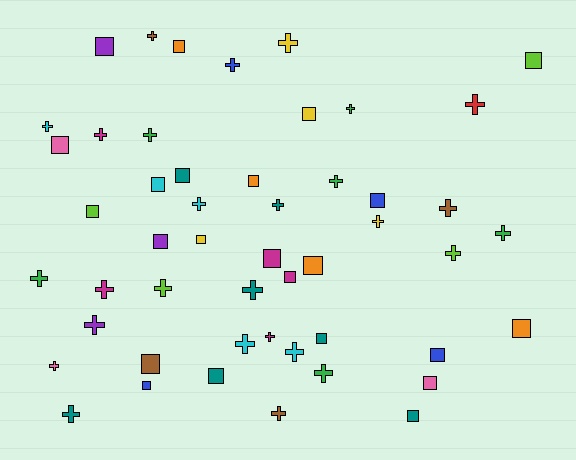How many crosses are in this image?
There are 27 crosses.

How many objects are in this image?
There are 50 objects.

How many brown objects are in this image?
There are 4 brown objects.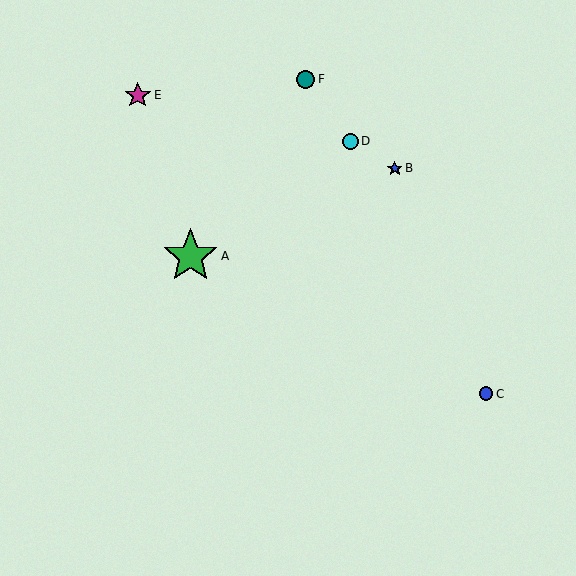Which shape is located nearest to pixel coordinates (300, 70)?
The teal circle (labeled F) at (305, 79) is nearest to that location.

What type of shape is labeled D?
Shape D is a cyan circle.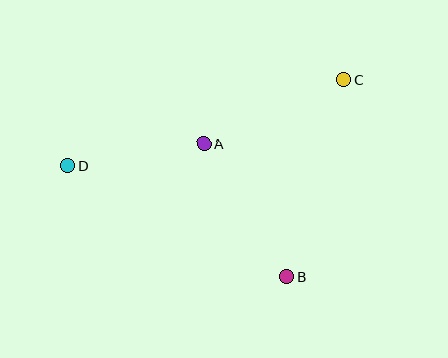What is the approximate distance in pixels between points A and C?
The distance between A and C is approximately 154 pixels.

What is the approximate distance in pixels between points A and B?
The distance between A and B is approximately 157 pixels.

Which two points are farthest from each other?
Points C and D are farthest from each other.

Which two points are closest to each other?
Points A and D are closest to each other.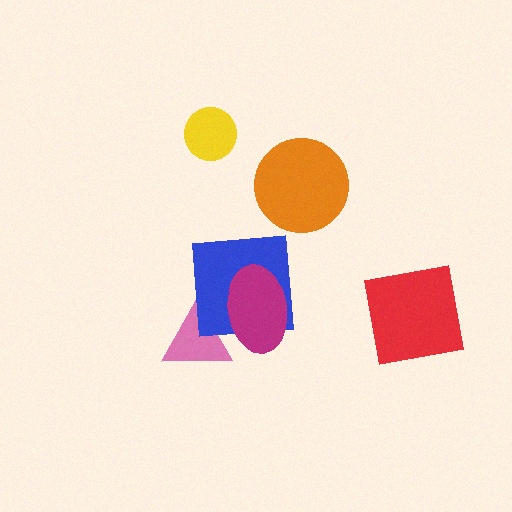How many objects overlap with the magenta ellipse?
2 objects overlap with the magenta ellipse.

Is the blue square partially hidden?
Yes, it is partially covered by another shape.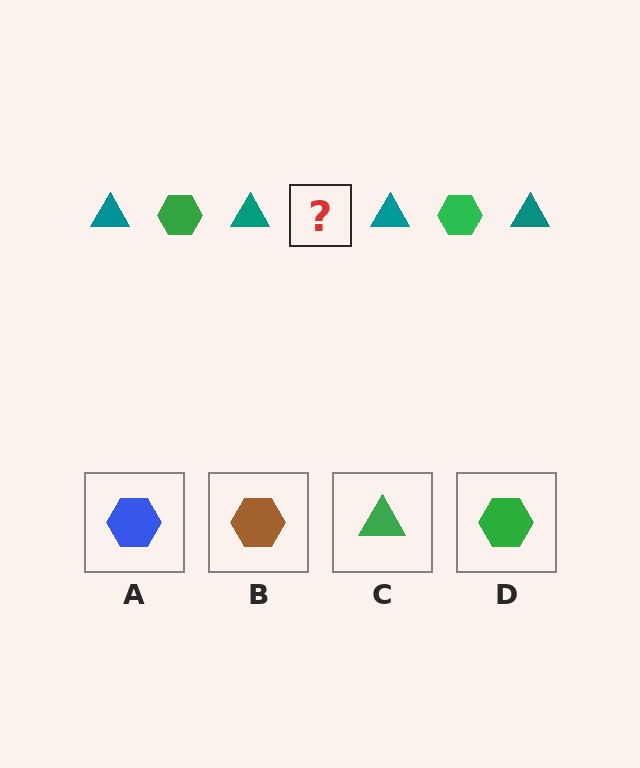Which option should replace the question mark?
Option D.